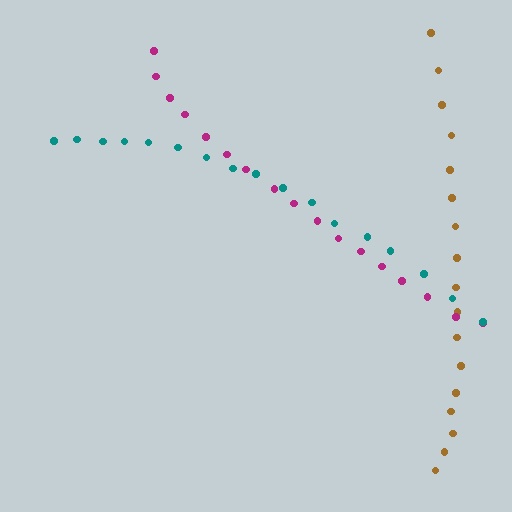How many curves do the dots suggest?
There are 3 distinct paths.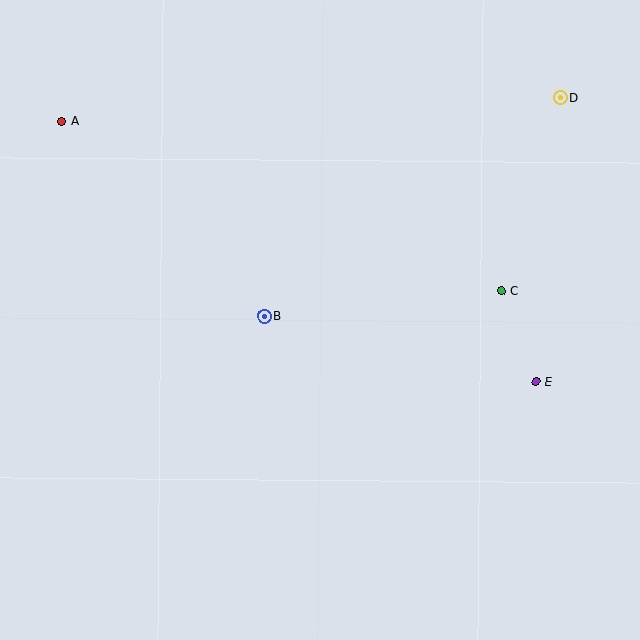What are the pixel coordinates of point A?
Point A is at (61, 121).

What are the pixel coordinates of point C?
Point C is at (501, 291).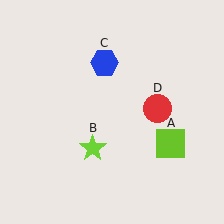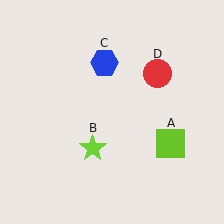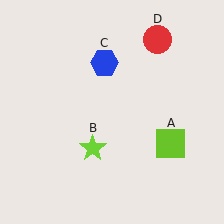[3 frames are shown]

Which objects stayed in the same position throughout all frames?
Lime square (object A) and lime star (object B) and blue hexagon (object C) remained stationary.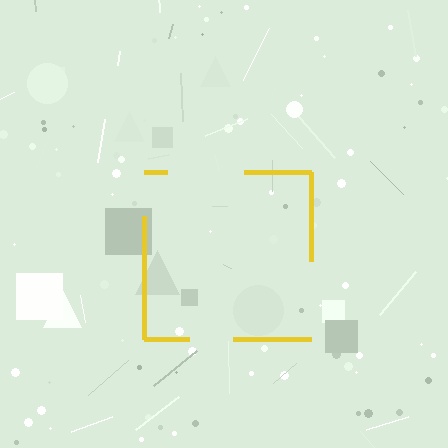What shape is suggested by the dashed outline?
The dashed outline suggests a square.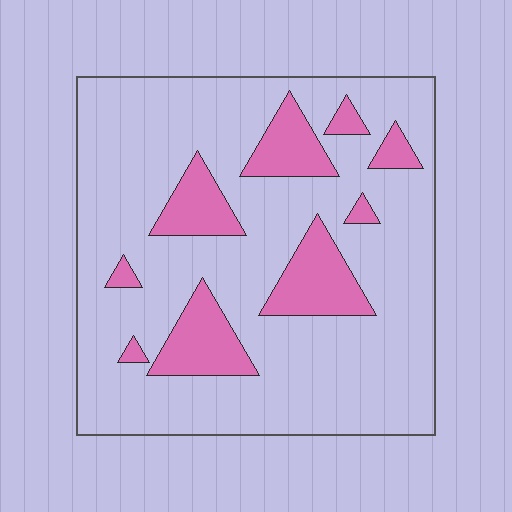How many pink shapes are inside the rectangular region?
9.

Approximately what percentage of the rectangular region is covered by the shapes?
Approximately 20%.